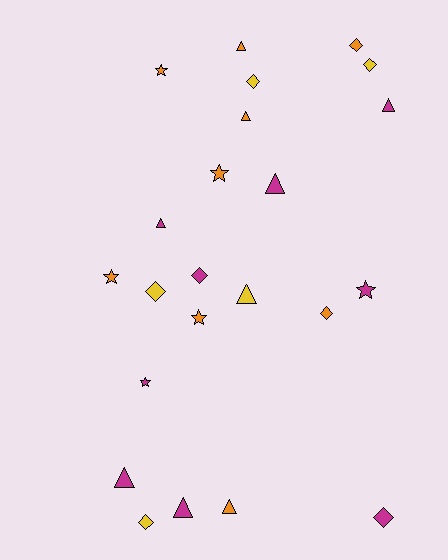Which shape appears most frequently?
Triangle, with 9 objects.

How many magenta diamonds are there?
There are 2 magenta diamonds.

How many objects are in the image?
There are 23 objects.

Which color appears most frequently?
Magenta, with 9 objects.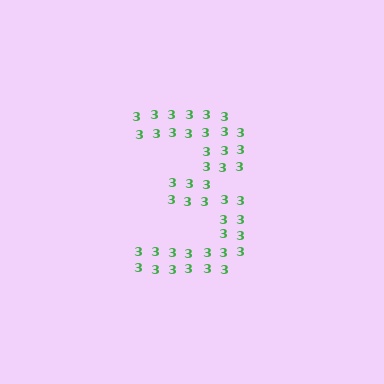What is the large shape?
The large shape is the digit 3.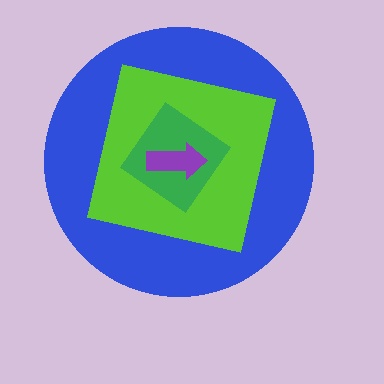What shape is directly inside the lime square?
The green diamond.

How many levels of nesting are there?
4.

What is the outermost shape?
The blue circle.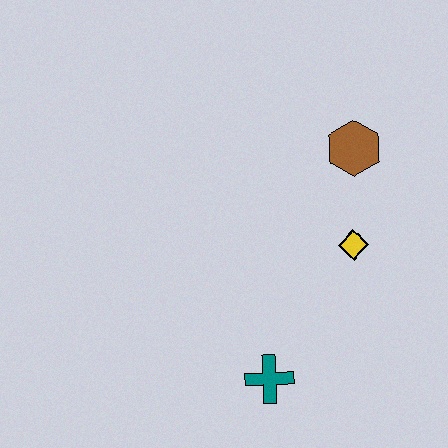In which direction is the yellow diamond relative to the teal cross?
The yellow diamond is above the teal cross.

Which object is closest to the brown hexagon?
The yellow diamond is closest to the brown hexagon.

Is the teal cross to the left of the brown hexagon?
Yes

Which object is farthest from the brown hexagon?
The teal cross is farthest from the brown hexagon.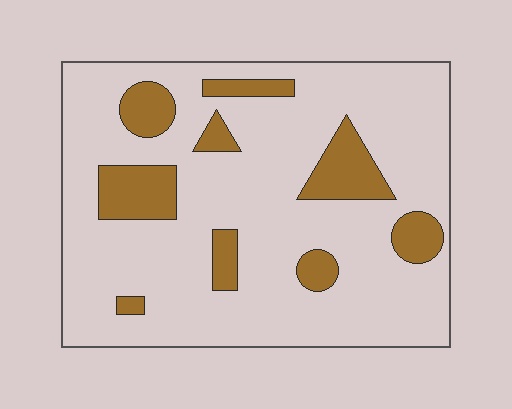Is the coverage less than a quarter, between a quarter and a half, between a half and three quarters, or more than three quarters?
Less than a quarter.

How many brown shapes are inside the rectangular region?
9.